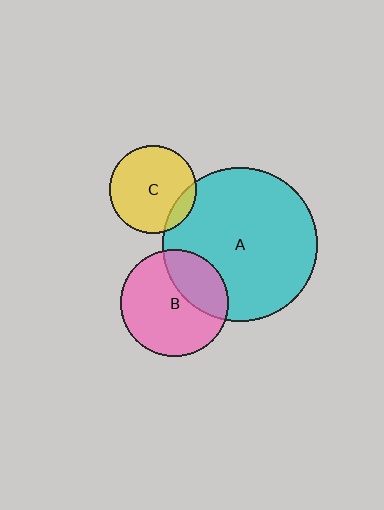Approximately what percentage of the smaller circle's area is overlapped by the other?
Approximately 10%.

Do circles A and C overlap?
Yes.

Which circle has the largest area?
Circle A (cyan).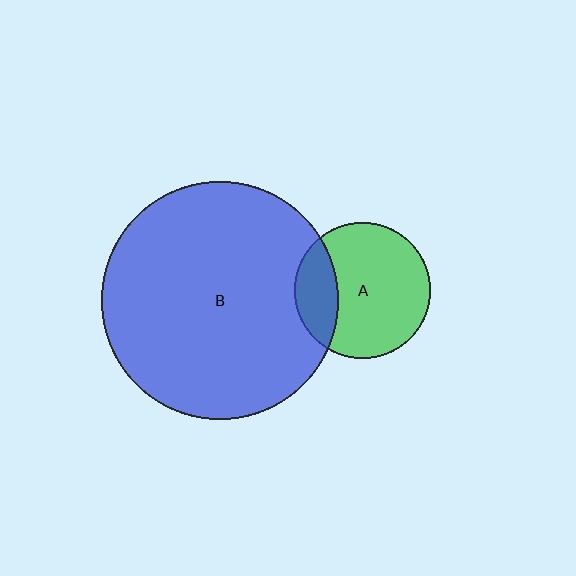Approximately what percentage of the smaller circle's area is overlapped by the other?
Approximately 25%.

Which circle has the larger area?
Circle B (blue).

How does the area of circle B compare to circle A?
Approximately 3.1 times.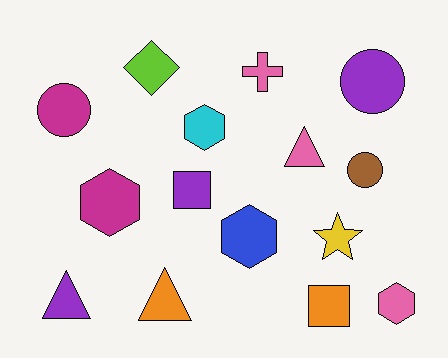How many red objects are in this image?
There are no red objects.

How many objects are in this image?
There are 15 objects.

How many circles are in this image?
There are 3 circles.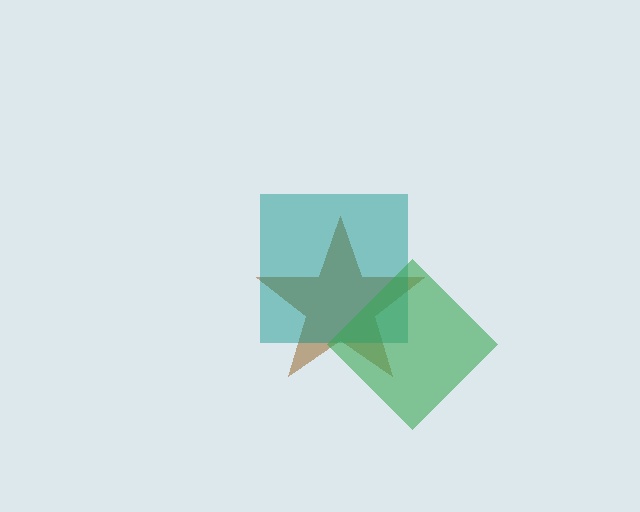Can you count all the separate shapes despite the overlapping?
Yes, there are 3 separate shapes.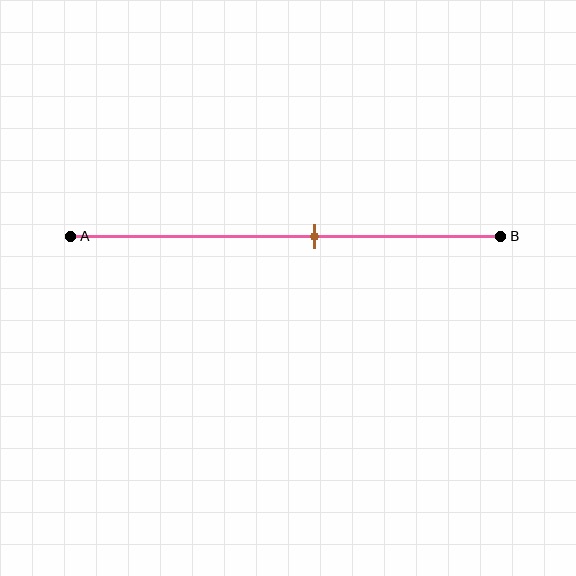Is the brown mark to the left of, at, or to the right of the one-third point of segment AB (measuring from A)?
The brown mark is to the right of the one-third point of segment AB.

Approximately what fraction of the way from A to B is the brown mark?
The brown mark is approximately 55% of the way from A to B.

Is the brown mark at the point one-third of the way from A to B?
No, the mark is at about 55% from A, not at the 33% one-third point.